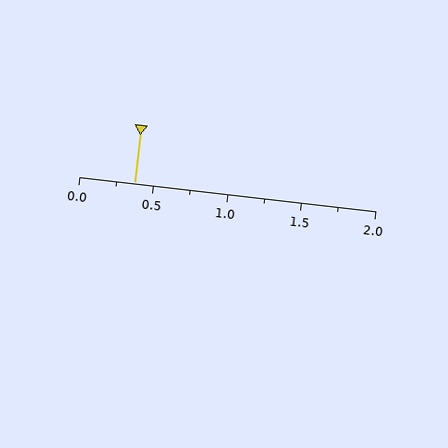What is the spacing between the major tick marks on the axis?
The major ticks are spaced 0.5 apart.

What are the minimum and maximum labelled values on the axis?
The axis runs from 0.0 to 2.0.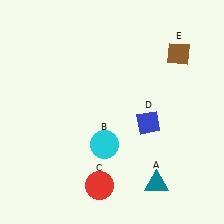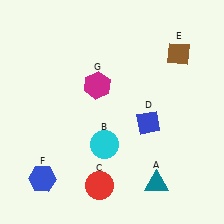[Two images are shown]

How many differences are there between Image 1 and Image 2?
There are 2 differences between the two images.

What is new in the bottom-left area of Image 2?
A blue hexagon (F) was added in the bottom-left area of Image 2.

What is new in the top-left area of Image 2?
A magenta hexagon (G) was added in the top-left area of Image 2.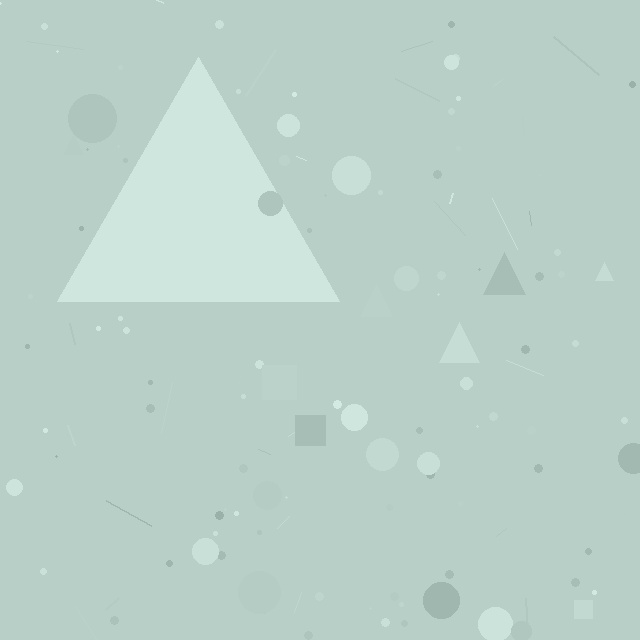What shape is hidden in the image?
A triangle is hidden in the image.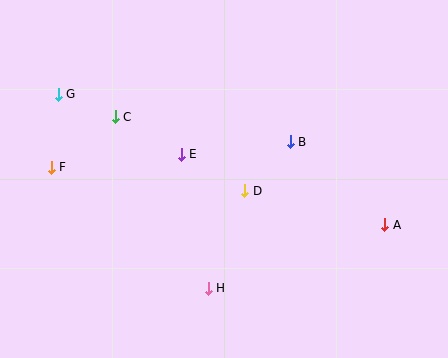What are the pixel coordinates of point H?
Point H is at (208, 288).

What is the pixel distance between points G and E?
The distance between G and E is 136 pixels.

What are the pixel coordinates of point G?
Point G is at (58, 94).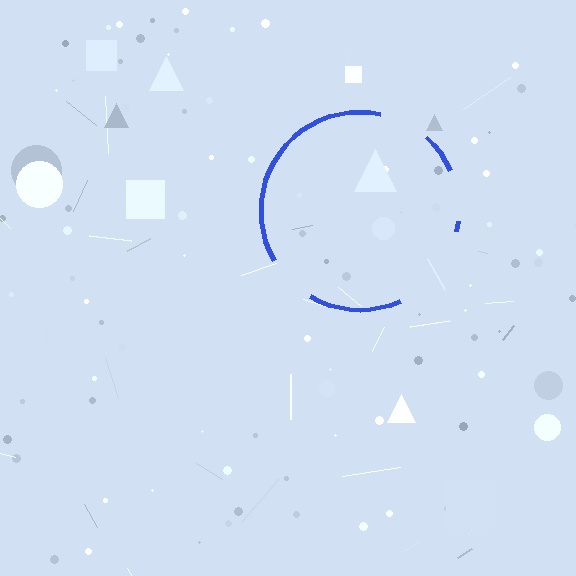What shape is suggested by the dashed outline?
The dashed outline suggests a circle.